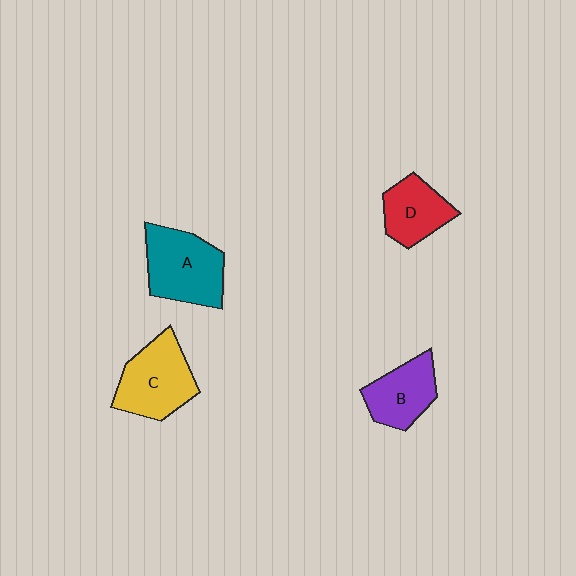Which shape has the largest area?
Shape A (teal).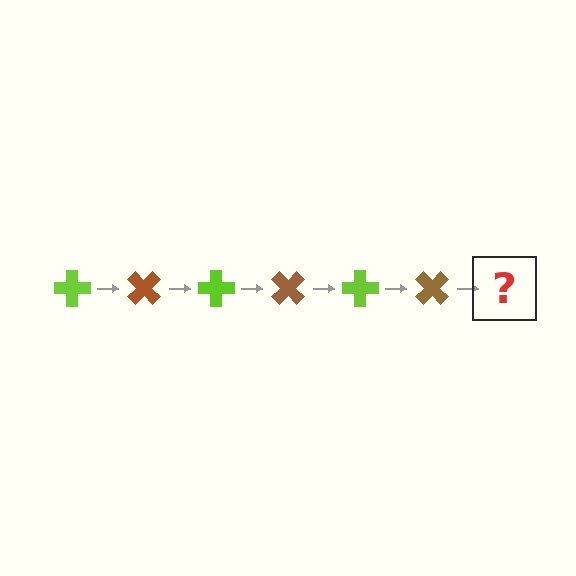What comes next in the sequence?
The next element should be a lime cross, rotated 270 degrees from the start.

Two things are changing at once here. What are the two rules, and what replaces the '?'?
The two rules are that it rotates 45 degrees each step and the color cycles through lime and brown. The '?' should be a lime cross, rotated 270 degrees from the start.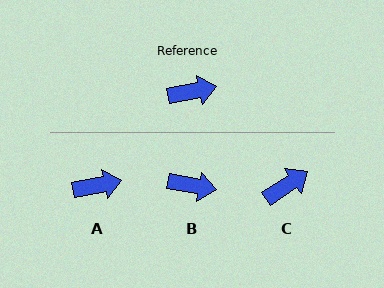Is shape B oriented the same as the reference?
No, it is off by about 22 degrees.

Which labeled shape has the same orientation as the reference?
A.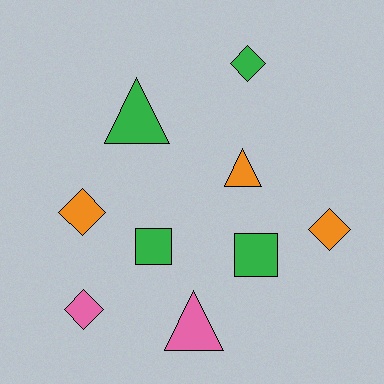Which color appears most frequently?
Green, with 4 objects.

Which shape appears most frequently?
Diamond, with 4 objects.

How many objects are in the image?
There are 9 objects.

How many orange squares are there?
There are no orange squares.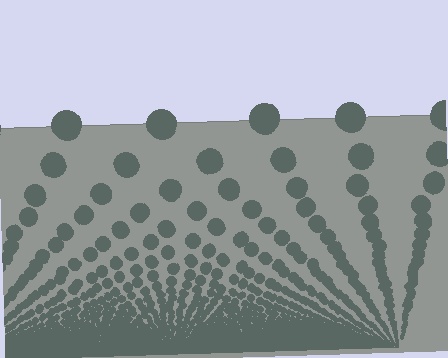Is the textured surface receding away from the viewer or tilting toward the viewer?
The surface appears to tilt toward the viewer. Texture elements get larger and sparser toward the top.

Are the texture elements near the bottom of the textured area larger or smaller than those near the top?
Smaller. The gradient is inverted — elements near the bottom are smaller and denser.